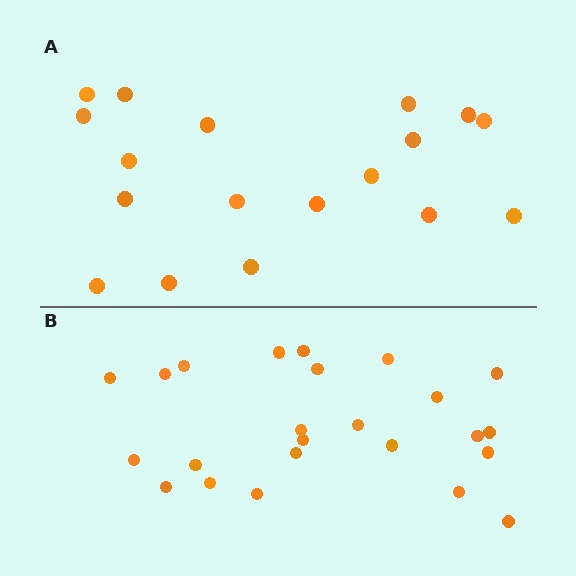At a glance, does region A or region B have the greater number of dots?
Region B (the bottom region) has more dots.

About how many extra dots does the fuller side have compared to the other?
Region B has about 6 more dots than region A.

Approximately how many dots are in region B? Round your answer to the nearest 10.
About 20 dots. (The exact count is 24, which rounds to 20.)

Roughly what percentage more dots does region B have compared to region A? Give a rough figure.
About 35% more.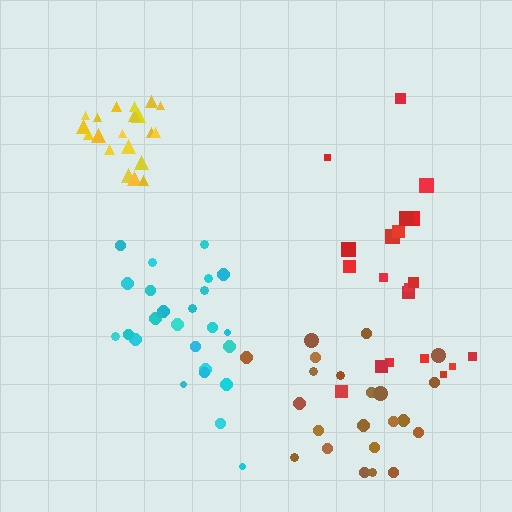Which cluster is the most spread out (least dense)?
Red.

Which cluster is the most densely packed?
Yellow.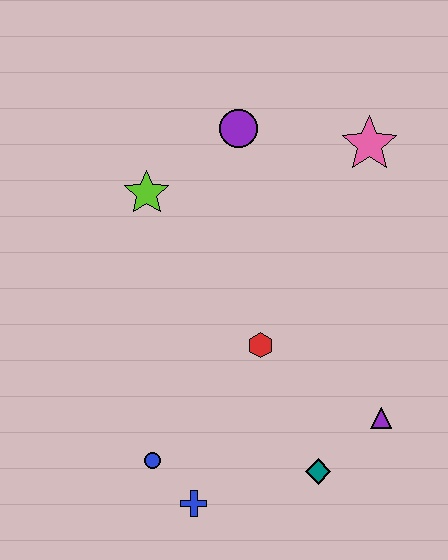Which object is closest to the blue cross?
The blue circle is closest to the blue cross.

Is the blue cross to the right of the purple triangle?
No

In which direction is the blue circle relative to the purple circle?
The blue circle is below the purple circle.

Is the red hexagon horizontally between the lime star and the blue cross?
No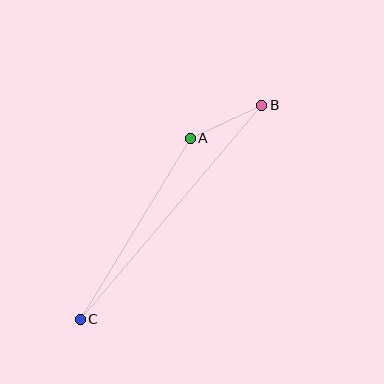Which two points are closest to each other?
Points A and B are closest to each other.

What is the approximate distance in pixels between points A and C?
The distance between A and C is approximately 212 pixels.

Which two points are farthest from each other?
Points B and C are farthest from each other.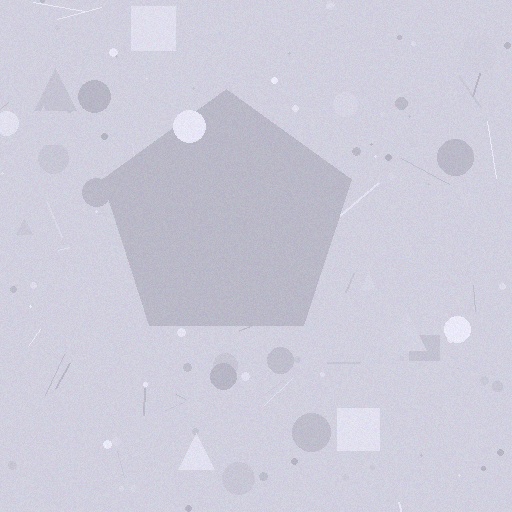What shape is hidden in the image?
A pentagon is hidden in the image.